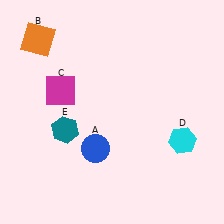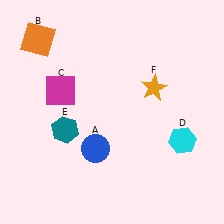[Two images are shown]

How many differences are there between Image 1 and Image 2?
There is 1 difference between the two images.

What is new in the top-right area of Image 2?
An orange star (F) was added in the top-right area of Image 2.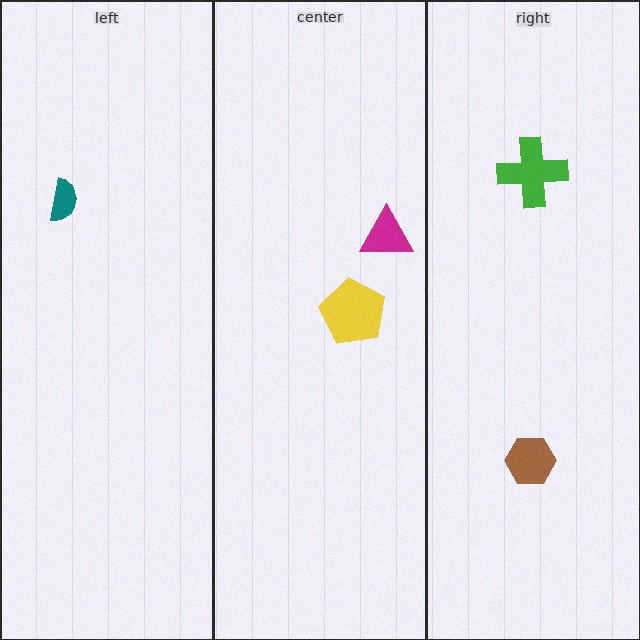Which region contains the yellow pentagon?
The center region.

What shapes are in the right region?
The green cross, the brown hexagon.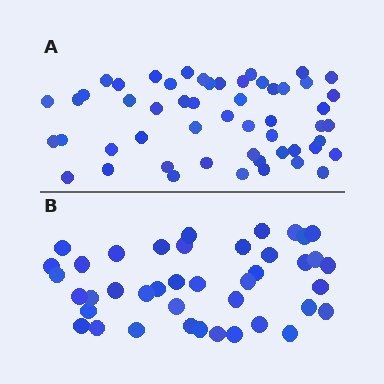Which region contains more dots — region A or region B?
Region A (the top region) has more dots.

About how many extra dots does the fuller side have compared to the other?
Region A has roughly 12 or so more dots than region B.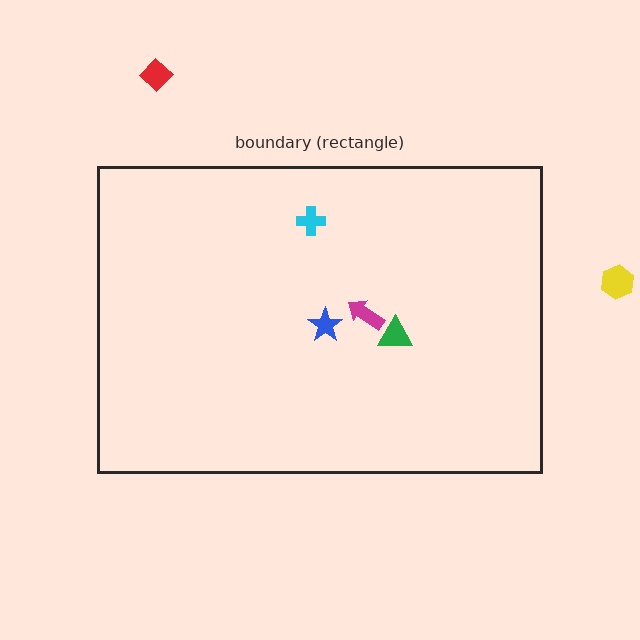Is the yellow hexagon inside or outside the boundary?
Outside.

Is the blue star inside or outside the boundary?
Inside.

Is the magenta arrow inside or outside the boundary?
Inside.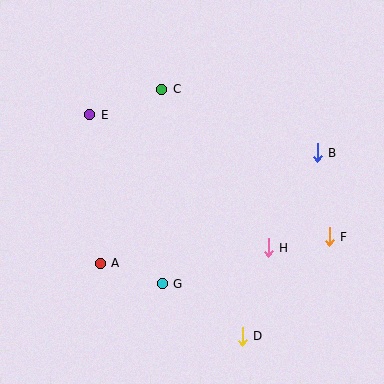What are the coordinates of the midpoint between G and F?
The midpoint between G and F is at (246, 260).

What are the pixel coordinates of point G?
Point G is at (162, 284).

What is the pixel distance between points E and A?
The distance between E and A is 149 pixels.